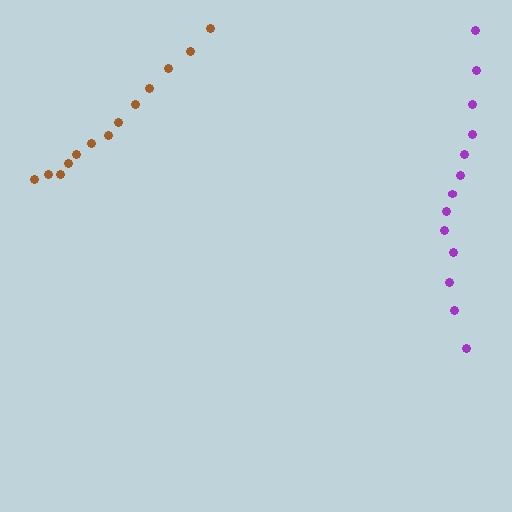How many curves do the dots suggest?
There are 2 distinct paths.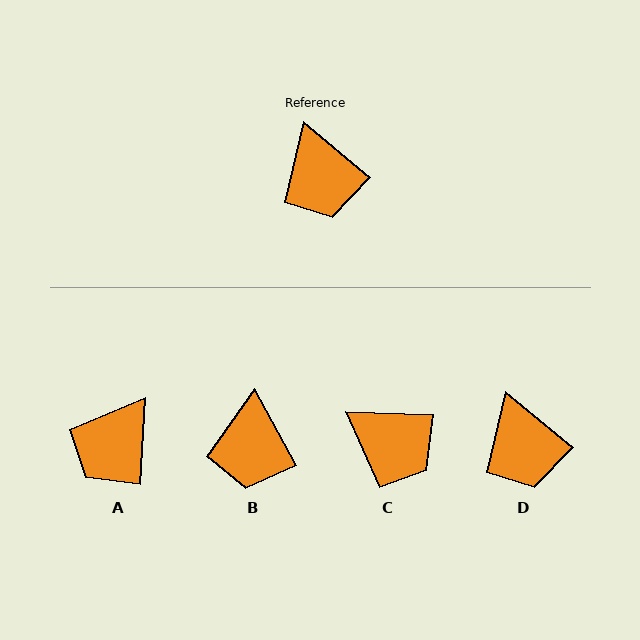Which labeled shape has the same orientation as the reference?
D.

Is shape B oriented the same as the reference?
No, it is off by about 22 degrees.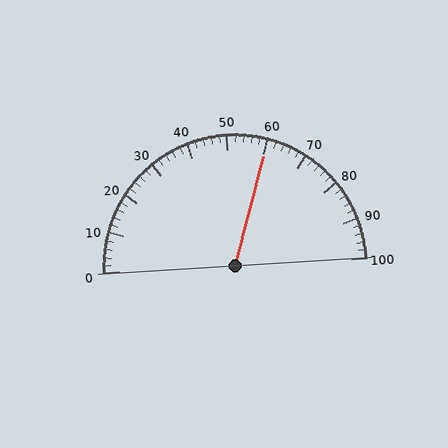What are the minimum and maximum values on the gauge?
The gauge ranges from 0 to 100.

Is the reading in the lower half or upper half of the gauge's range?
The reading is in the upper half of the range (0 to 100).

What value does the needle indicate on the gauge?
The needle indicates approximately 60.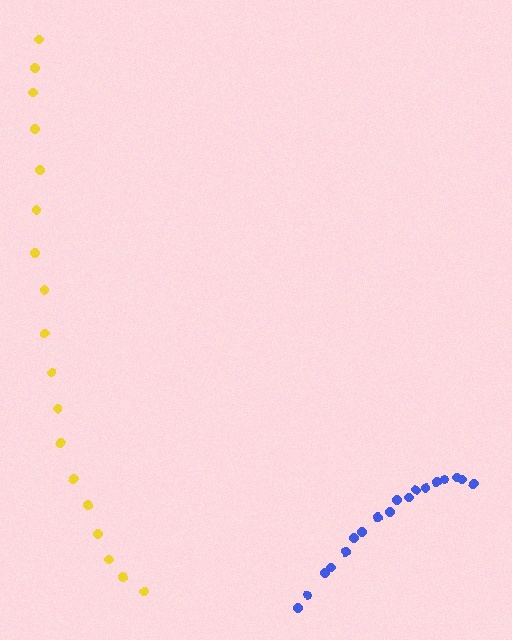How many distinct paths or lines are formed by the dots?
There are 2 distinct paths.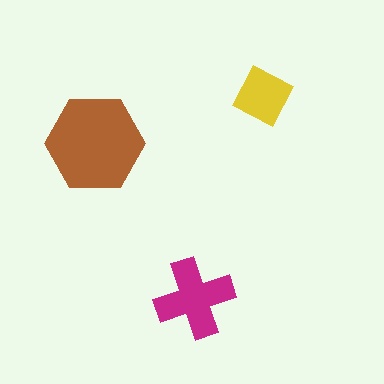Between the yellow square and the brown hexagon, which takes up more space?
The brown hexagon.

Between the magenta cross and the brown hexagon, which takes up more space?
The brown hexagon.